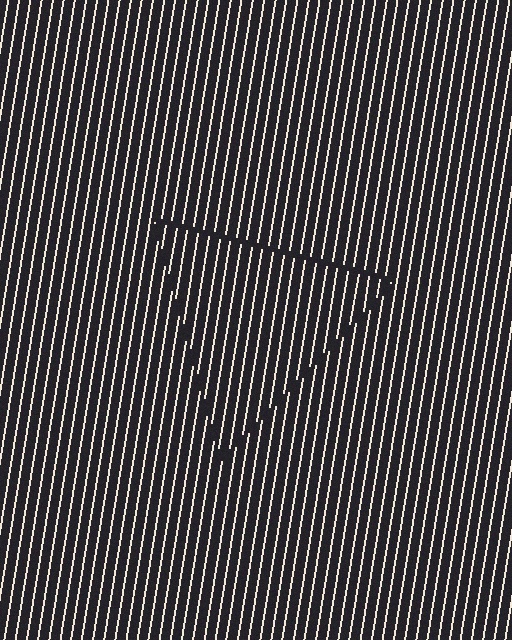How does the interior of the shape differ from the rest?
The interior of the shape contains the same grating, shifted by half a period — the contour is defined by the phase discontinuity where line-ends from the inner and outer gratings abut.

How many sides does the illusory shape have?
3 sides — the line-ends trace a triangle.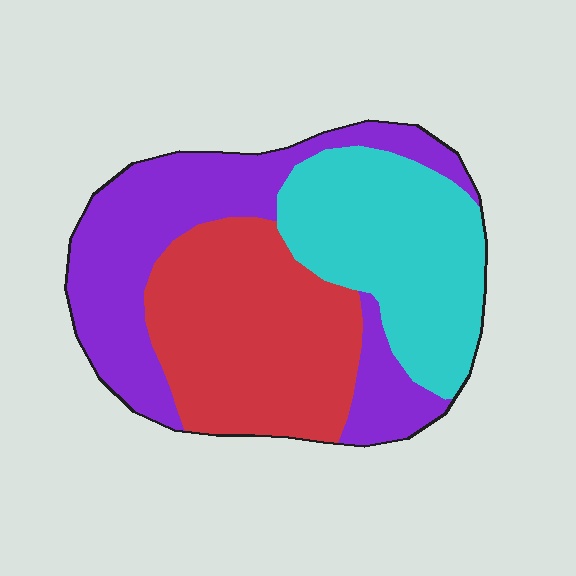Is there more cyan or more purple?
Purple.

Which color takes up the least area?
Cyan, at roughly 30%.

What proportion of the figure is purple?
Purple takes up between a quarter and a half of the figure.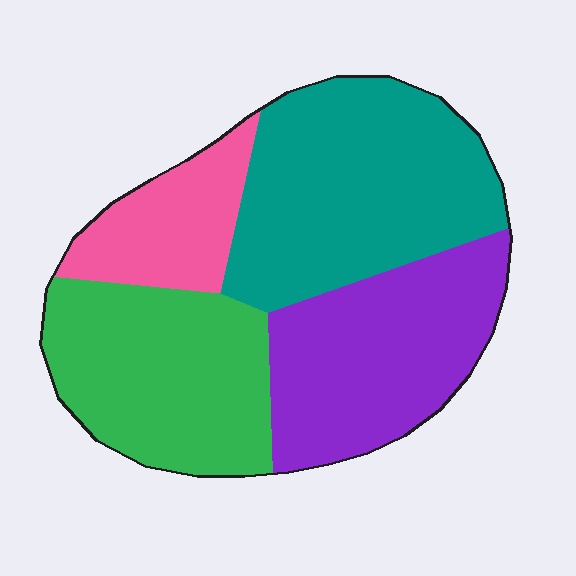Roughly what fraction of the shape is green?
Green takes up between a sixth and a third of the shape.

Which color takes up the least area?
Pink, at roughly 15%.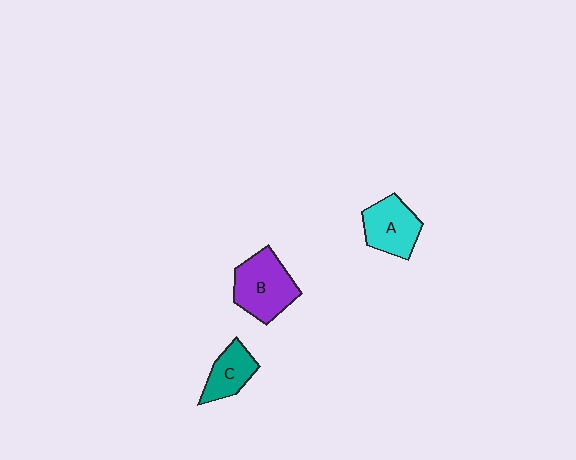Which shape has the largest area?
Shape B (purple).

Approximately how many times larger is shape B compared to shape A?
Approximately 1.2 times.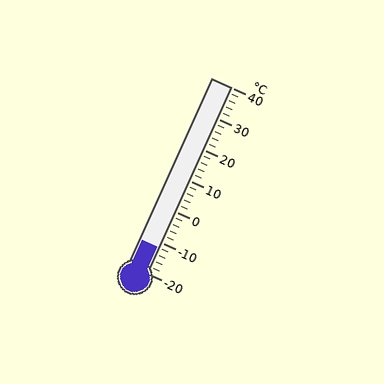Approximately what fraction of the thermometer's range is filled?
The thermometer is filled to approximately 15% of its range.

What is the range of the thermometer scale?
The thermometer scale ranges from -20°C to 40°C.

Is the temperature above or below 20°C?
The temperature is below 20°C.